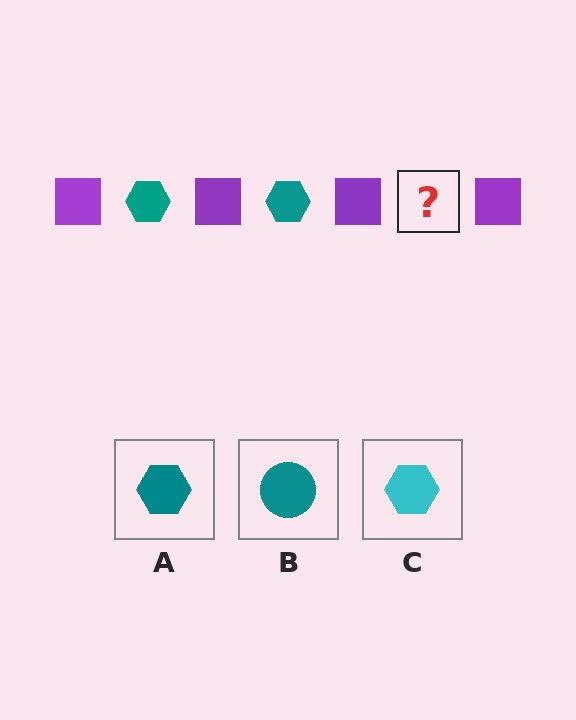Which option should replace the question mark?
Option A.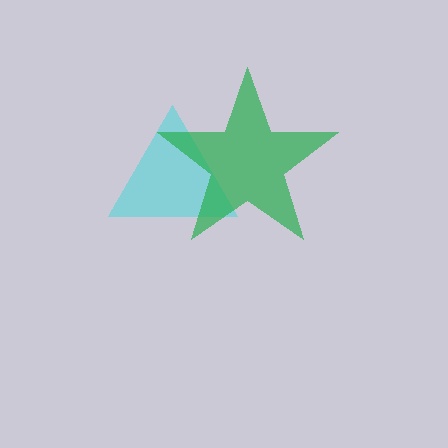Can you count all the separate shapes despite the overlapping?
Yes, there are 2 separate shapes.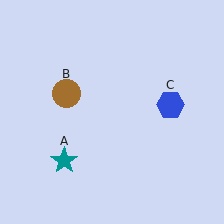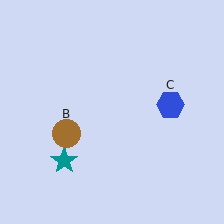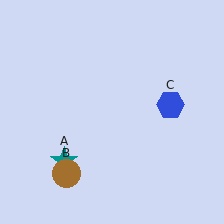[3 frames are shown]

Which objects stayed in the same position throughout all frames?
Teal star (object A) and blue hexagon (object C) remained stationary.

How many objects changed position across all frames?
1 object changed position: brown circle (object B).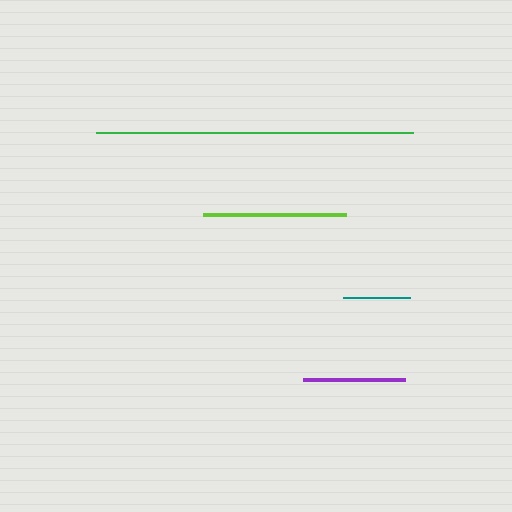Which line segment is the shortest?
The teal line is the shortest at approximately 68 pixels.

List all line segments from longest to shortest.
From longest to shortest: green, lime, purple, teal.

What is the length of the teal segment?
The teal segment is approximately 68 pixels long.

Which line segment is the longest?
The green line is the longest at approximately 317 pixels.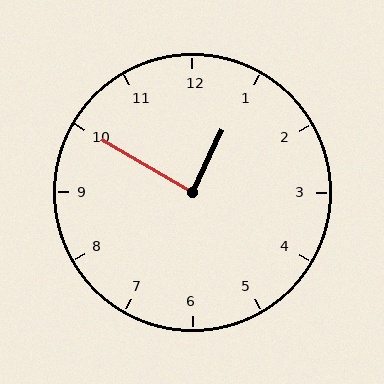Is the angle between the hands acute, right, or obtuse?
It is right.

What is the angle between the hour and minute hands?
Approximately 85 degrees.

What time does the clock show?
12:50.